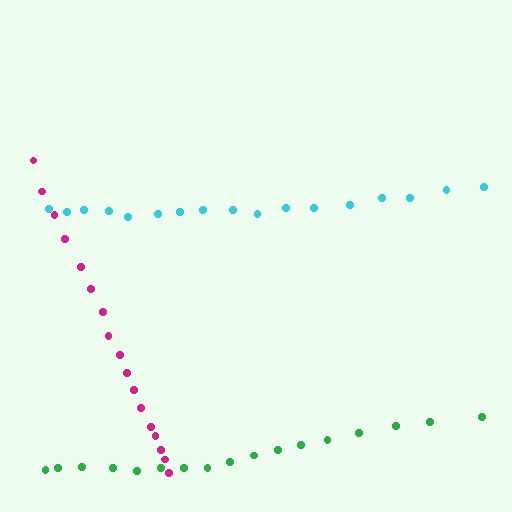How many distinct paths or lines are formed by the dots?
There are 3 distinct paths.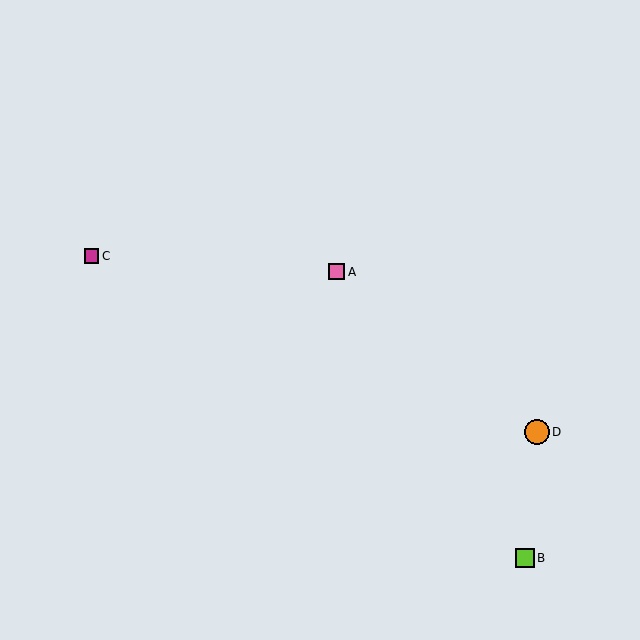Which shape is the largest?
The orange circle (labeled D) is the largest.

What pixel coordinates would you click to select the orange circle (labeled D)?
Click at (537, 432) to select the orange circle D.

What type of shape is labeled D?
Shape D is an orange circle.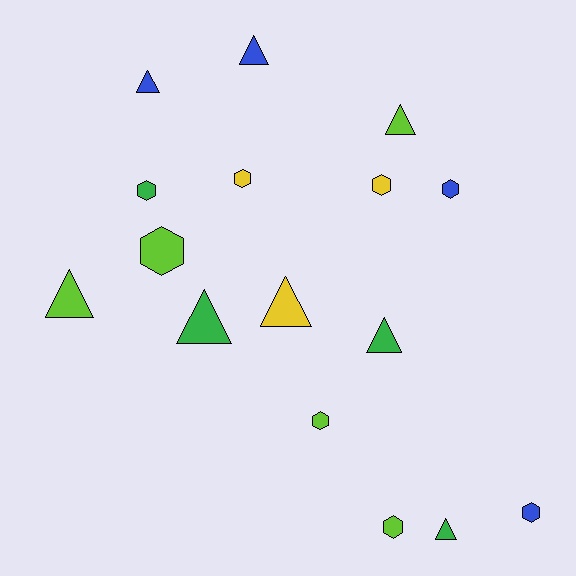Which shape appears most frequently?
Hexagon, with 8 objects.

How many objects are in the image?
There are 16 objects.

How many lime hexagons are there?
There are 3 lime hexagons.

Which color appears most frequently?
Lime, with 5 objects.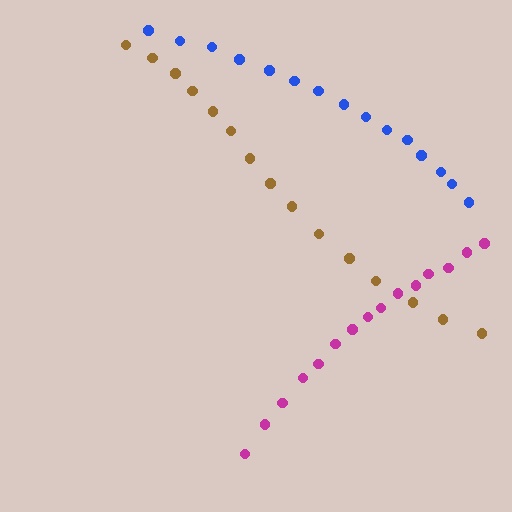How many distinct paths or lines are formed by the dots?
There are 3 distinct paths.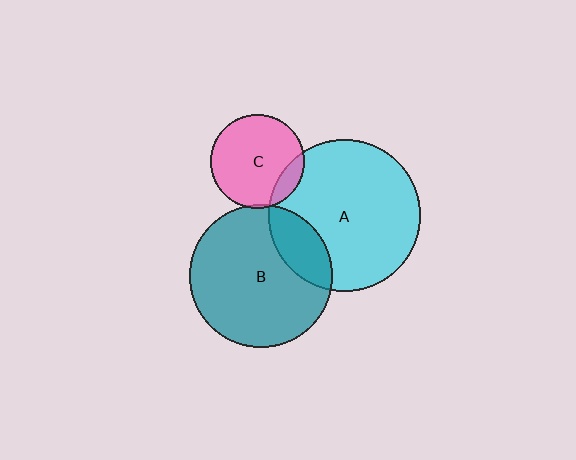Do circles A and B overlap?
Yes.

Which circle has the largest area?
Circle A (cyan).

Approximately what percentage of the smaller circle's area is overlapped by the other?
Approximately 20%.